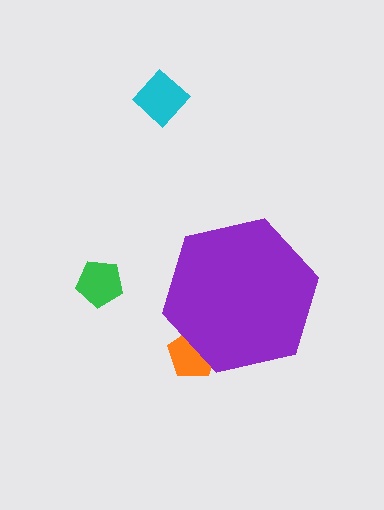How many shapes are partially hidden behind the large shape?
1 shape is partially hidden.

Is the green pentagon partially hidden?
No, the green pentagon is fully visible.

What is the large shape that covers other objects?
A purple hexagon.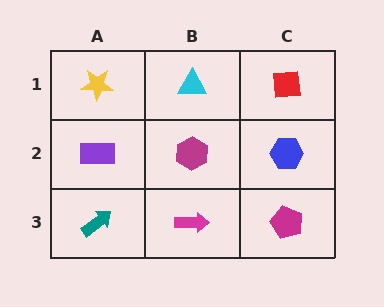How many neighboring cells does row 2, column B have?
4.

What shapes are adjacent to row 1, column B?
A magenta hexagon (row 2, column B), a yellow star (row 1, column A), a red square (row 1, column C).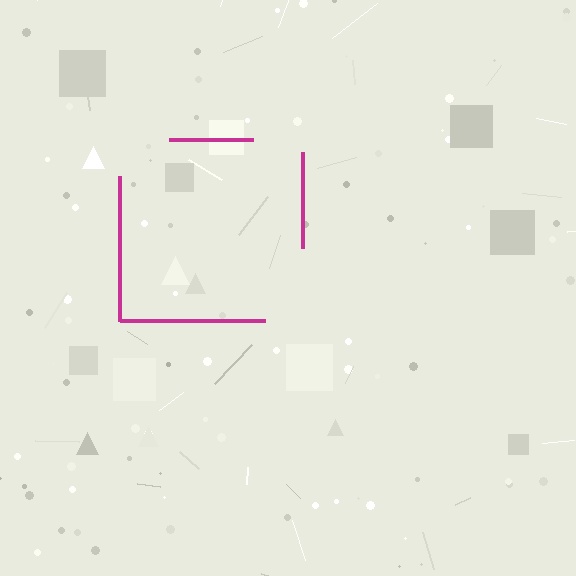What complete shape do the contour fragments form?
The contour fragments form a square.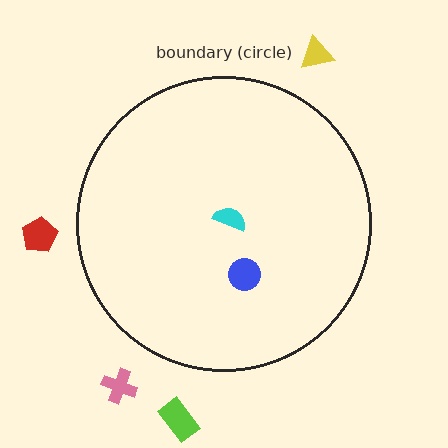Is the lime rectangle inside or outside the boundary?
Outside.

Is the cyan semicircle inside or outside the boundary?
Inside.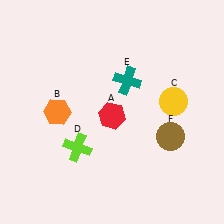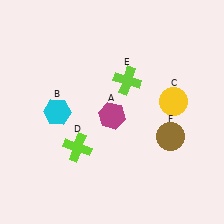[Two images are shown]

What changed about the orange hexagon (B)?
In Image 1, B is orange. In Image 2, it changed to cyan.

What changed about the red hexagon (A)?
In Image 1, A is red. In Image 2, it changed to magenta.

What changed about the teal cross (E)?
In Image 1, E is teal. In Image 2, it changed to lime.